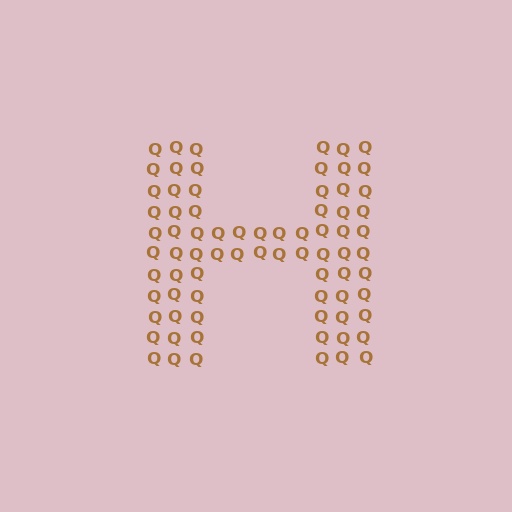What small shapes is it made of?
It is made of small letter Q's.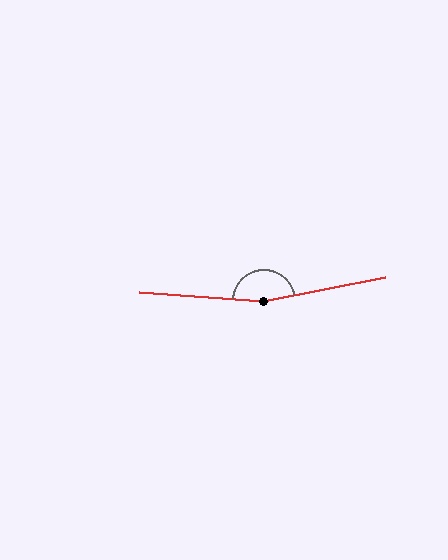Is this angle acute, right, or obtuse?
It is obtuse.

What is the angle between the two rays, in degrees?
Approximately 165 degrees.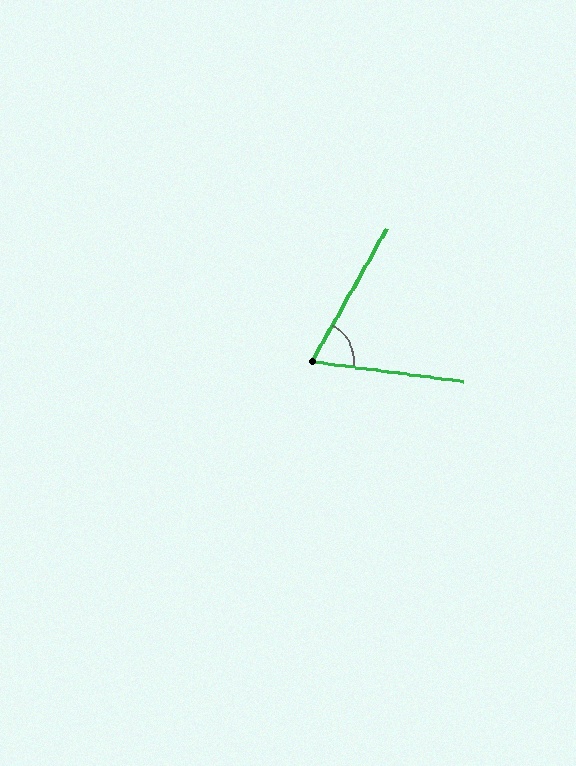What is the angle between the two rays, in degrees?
Approximately 68 degrees.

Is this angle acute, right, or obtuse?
It is acute.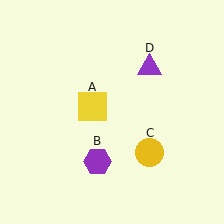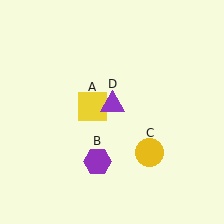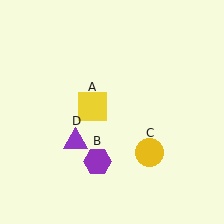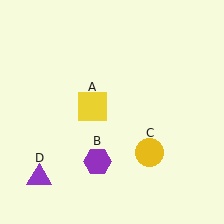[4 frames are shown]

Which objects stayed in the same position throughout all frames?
Yellow square (object A) and purple hexagon (object B) and yellow circle (object C) remained stationary.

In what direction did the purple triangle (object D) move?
The purple triangle (object D) moved down and to the left.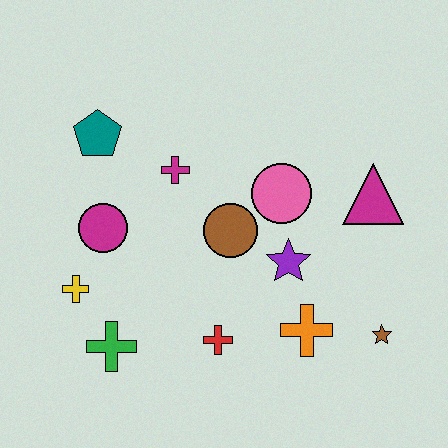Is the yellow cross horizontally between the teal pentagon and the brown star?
No